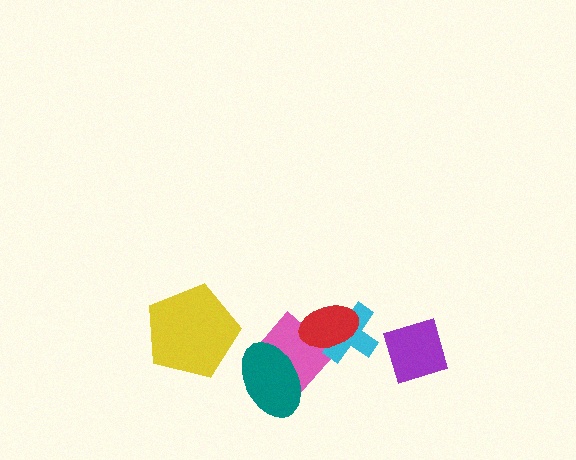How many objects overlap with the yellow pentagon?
0 objects overlap with the yellow pentagon.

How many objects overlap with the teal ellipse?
1 object overlaps with the teal ellipse.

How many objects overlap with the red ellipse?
2 objects overlap with the red ellipse.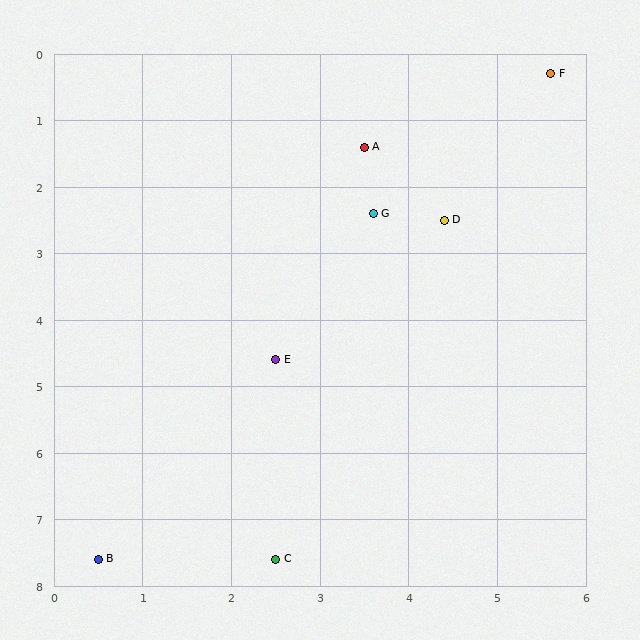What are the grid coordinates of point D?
Point D is at approximately (4.4, 2.5).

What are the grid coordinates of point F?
Point F is at approximately (5.6, 0.3).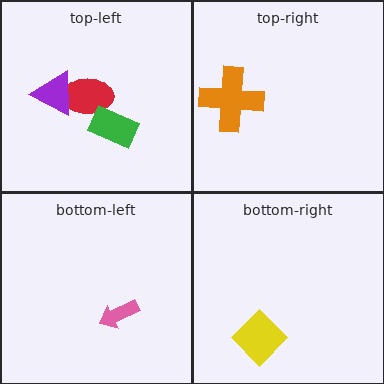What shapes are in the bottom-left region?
The pink arrow.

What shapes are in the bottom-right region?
The yellow diamond.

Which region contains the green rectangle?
The top-left region.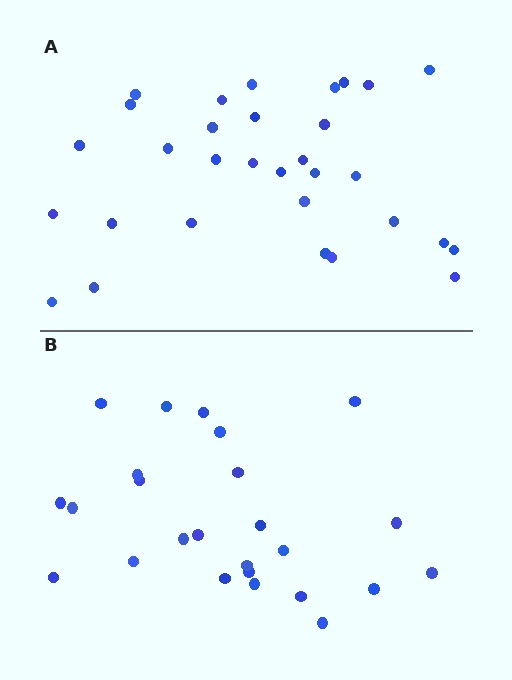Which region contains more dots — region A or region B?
Region A (the top region) has more dots.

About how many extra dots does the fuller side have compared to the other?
Region A has about 6 more dots than region B.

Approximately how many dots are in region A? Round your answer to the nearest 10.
About 30 dots. (The exact count is 31, which rounds to 30.)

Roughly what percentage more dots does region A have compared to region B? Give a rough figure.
About 25% more.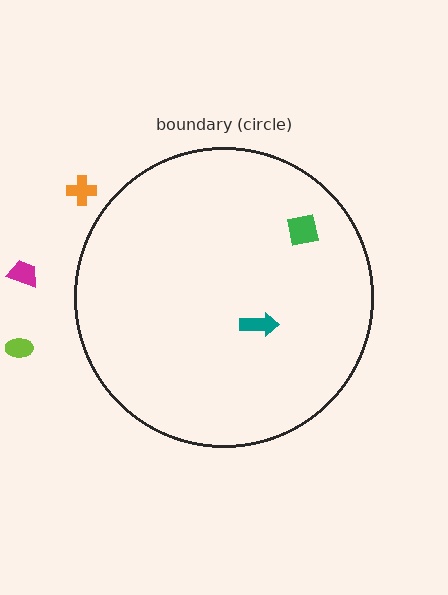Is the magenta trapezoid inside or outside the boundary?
Outside.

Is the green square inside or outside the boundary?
Inside.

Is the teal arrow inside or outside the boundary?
Inside.